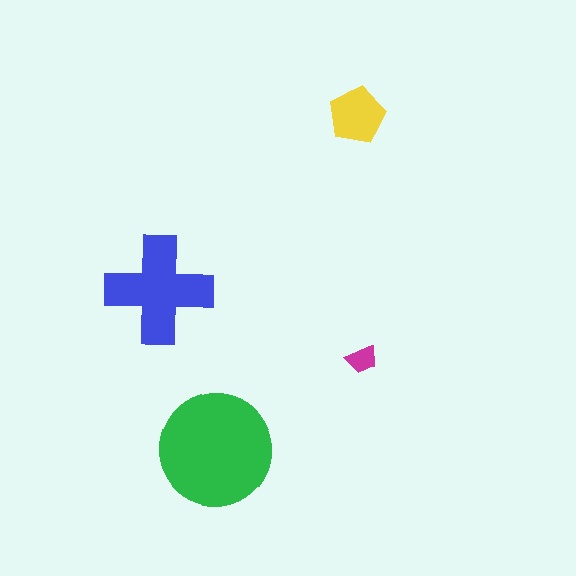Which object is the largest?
The green circle.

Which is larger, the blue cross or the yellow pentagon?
The blue cross.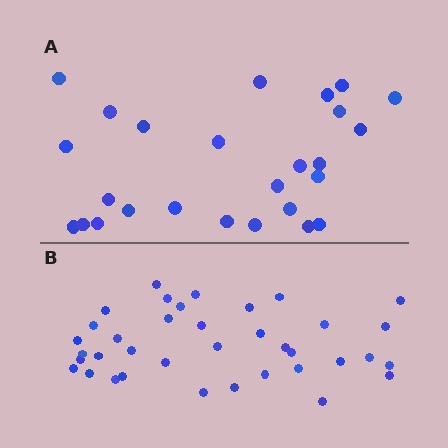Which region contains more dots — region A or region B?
Region B (the bottom region) has more dots.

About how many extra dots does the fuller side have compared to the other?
Region B has roughly 12 or so more dots than region A.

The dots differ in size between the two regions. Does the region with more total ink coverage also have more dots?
No. Region A has more total ink coverage because its dots are larger, but region B actually contains more individual dots. Total area can be misleading — the number of items is what matters here.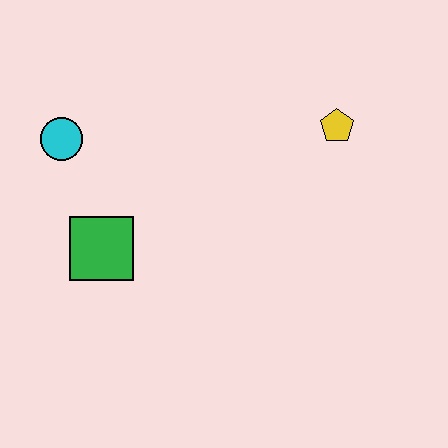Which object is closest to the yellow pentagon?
The green square is closest to the yellow pentagon.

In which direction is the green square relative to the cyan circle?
The green square is below the cyan circle.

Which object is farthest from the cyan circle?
The yellow pentagon is farthest from the cyan circle.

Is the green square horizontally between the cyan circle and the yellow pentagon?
Yes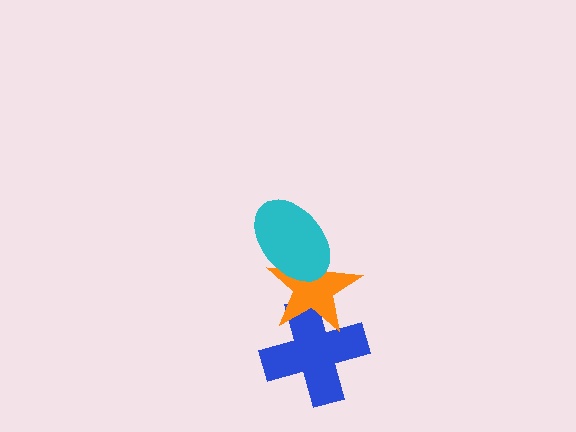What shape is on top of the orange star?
The cyan ellipse is on top of the orange star.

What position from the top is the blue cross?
The blue cross is 3rd from the top.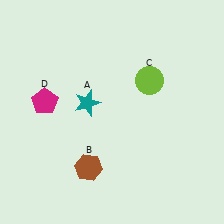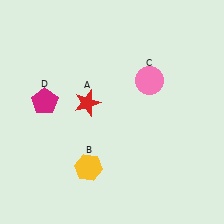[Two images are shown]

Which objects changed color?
A changed from teal to red. B changed from brown to yellow. C changed from lime to pink.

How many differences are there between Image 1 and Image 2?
There are 3 differences between the two images.